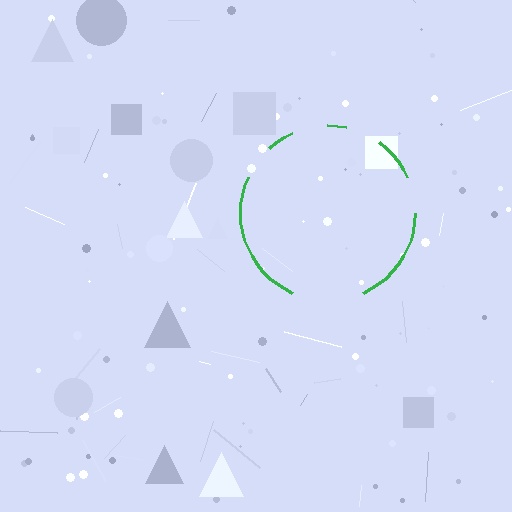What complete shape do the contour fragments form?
The contour fragments form a circle.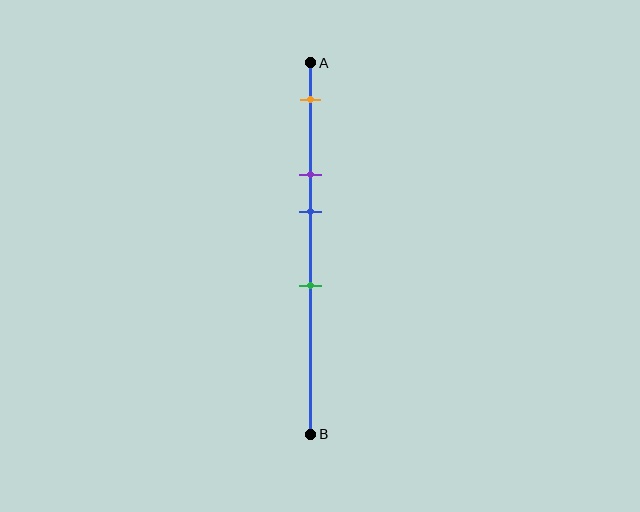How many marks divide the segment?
There are 4 marks dividing the segment.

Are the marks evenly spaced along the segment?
No, the marks are not evenly spaced.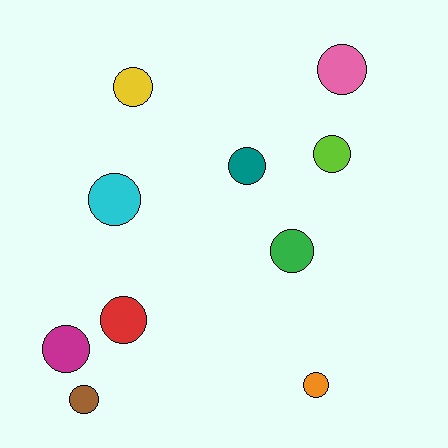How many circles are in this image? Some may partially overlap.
There are 10 circles.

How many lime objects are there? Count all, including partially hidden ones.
There is 1 lime object.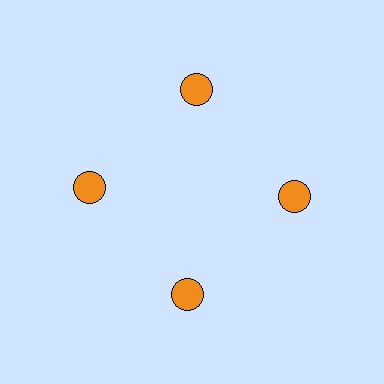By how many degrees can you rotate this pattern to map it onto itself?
The pattern maps onto itself every 90 degrees of rotation.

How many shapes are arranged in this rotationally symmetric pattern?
There are 4 shapes, arranged in 4 groups of 1.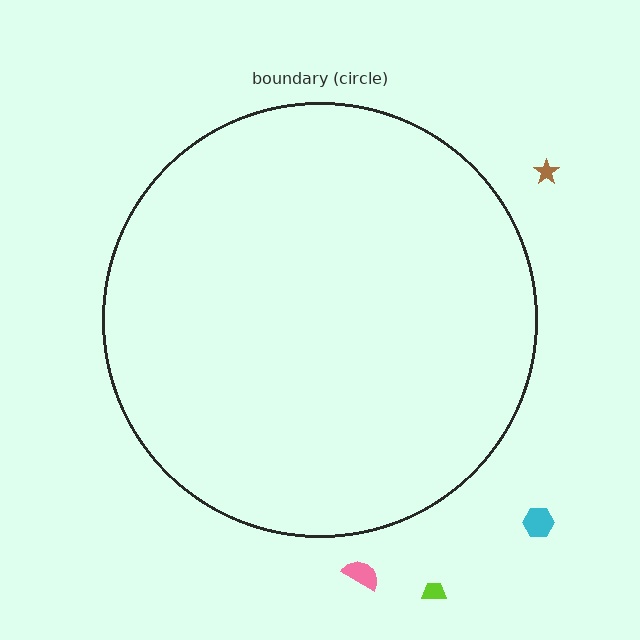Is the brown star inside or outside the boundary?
Outside.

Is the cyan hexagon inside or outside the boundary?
Outside.